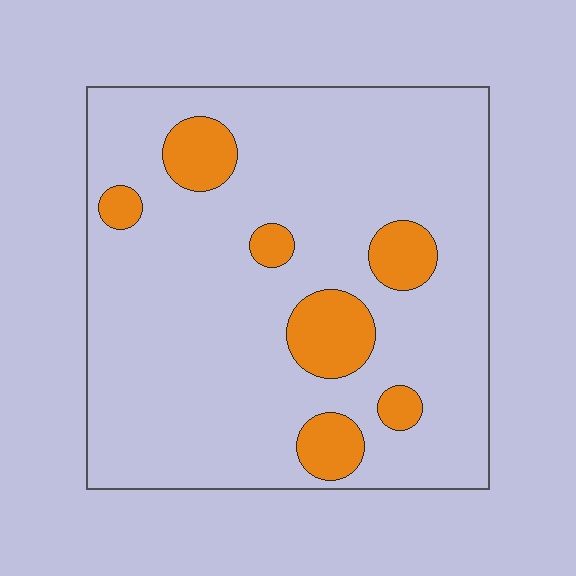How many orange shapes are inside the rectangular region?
7.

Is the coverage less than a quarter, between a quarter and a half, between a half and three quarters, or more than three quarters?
Less than a quarter.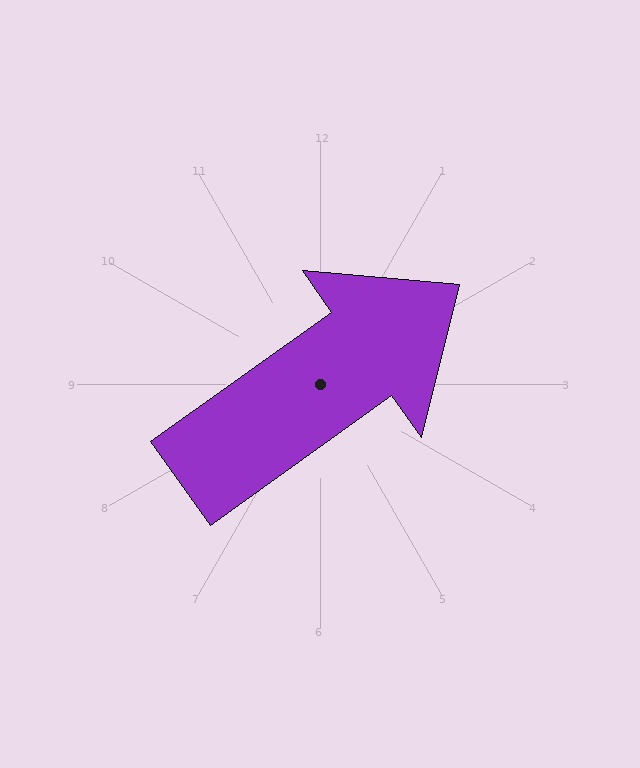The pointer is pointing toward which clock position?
Roughly 2 o'clock.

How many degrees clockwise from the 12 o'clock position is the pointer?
Approximately 54 degrees.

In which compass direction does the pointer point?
Northeast.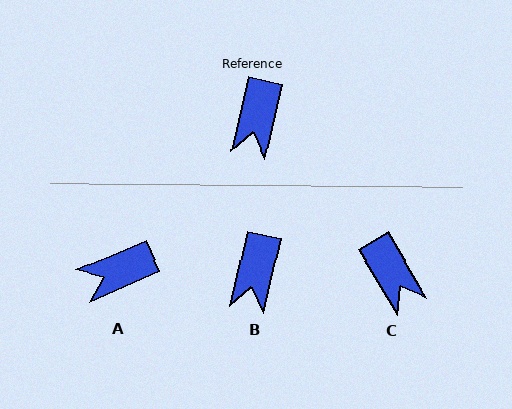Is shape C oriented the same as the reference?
No, it is off by about 44 degrees.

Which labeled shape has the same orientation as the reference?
B.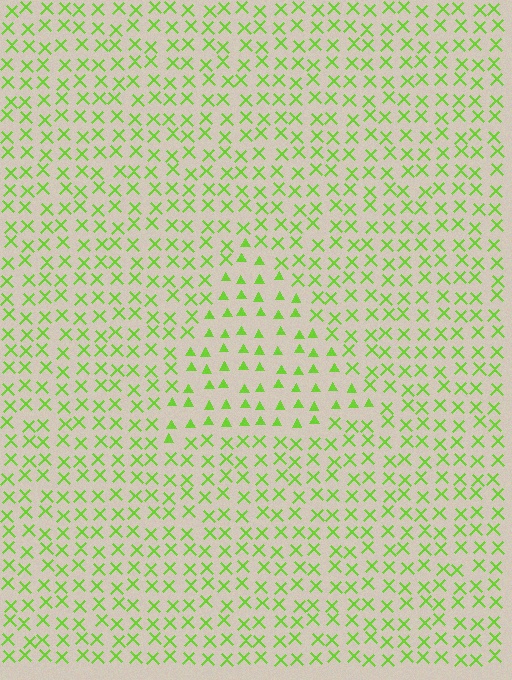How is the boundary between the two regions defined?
The boundary is defined by a change in element shape: triangles inside vs. X marks outside. All elements share the same color and spacing.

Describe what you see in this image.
The image is filled with small lime elements arranged in a uniform grid. A triangle-shaped region contains triangles, while the surrounding area contains X marks. The boundary is defined purely by the change in element shape.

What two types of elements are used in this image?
The image uses triangles inside the triangle region and X marks outside it.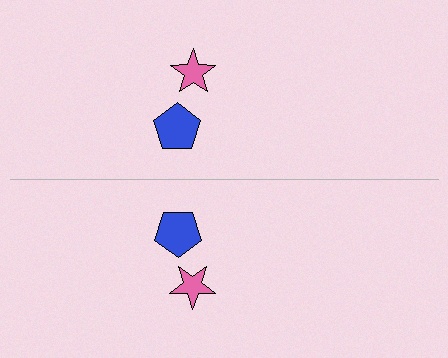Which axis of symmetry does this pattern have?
The pattern has a horizontal axis of symmetry running through the center of the image.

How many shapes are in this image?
There are 4 shapes in this image.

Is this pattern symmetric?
Yes, this pattern has bilateral (reflection) symmetry.